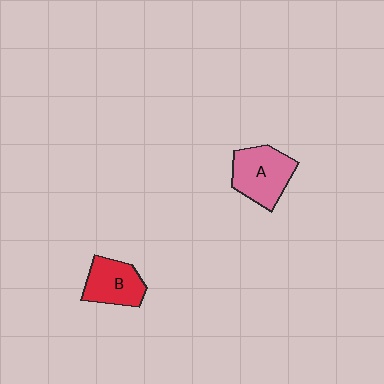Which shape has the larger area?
Shape A (pink).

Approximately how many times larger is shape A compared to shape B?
Approximately 1.2 times.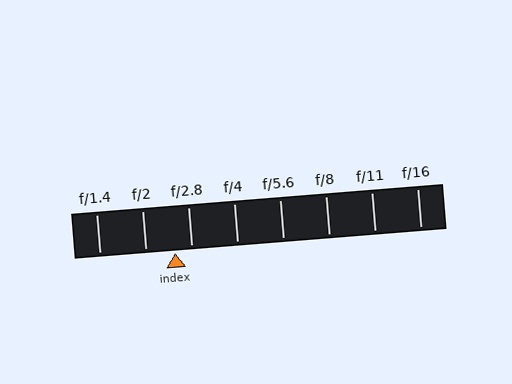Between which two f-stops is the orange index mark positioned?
The index mark is between f/2 and f/2.8.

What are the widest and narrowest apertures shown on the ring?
The widest aperture shown is f/1.4 and the narrowest is f/16.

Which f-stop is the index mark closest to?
The index mark is closest to f/2.8.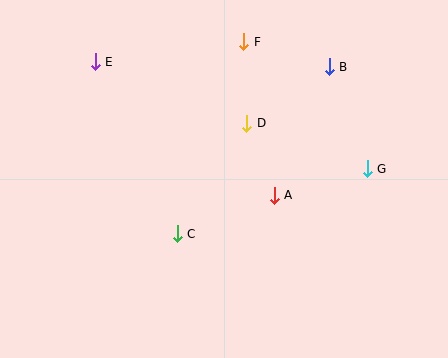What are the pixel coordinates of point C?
Point C is at (177, 234).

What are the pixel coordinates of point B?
Point B is at (329, 67).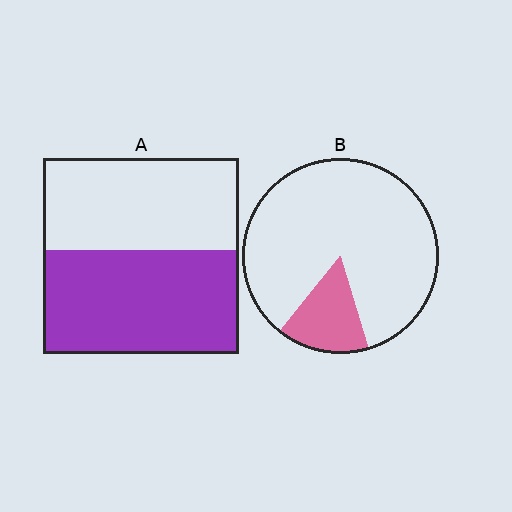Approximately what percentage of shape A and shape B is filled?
A is approximately 55% and B is approximately 15%.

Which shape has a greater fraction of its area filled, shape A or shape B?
Shape A.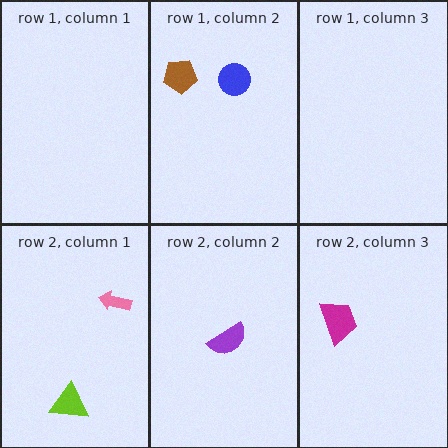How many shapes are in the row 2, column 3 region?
1.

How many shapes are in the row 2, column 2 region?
1.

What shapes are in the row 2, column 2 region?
The purple semicircle.